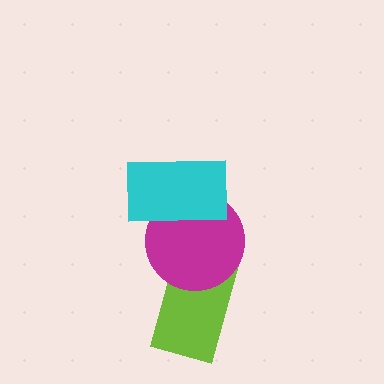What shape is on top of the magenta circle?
The cyan rectangle is on top of the magenta circle.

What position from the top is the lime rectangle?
The lime rectangle is 3rd from the top.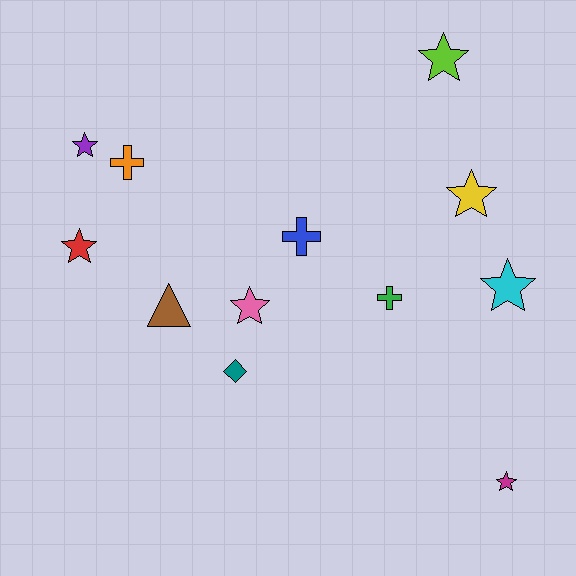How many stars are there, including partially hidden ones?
There are 7 stars.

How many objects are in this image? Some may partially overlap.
There are 12 objects.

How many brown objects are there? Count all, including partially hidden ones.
There is 1 brown object.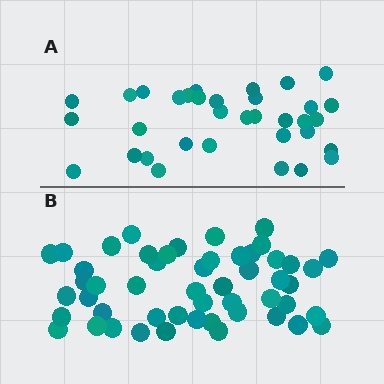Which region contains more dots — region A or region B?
Region B (the bottom region) has more dots.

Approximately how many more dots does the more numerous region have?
Region B has approximately 15 more dots than region A.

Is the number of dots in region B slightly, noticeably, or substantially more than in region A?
Region B has substantially more. The ratio is roughly 1.5 to 1.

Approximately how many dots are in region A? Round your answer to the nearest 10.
About 30 dots. (The exact count is 34, which rounds to 30.)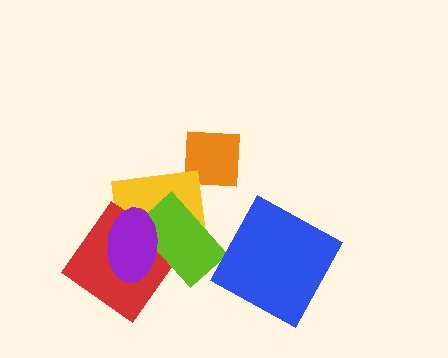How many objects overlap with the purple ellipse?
3 objects overlap with the purple ellipse.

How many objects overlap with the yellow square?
3 objects overlap with the yellow square.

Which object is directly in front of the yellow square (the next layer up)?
The red diamond is directly in front of the yellow square.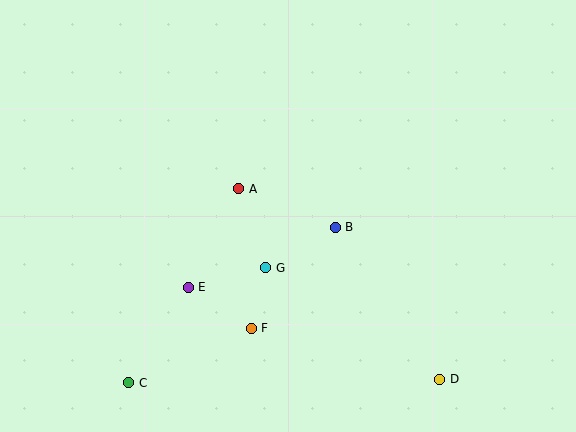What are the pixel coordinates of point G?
Point G is at (266, 268).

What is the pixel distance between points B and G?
The distance between B and G is 80 pixels.